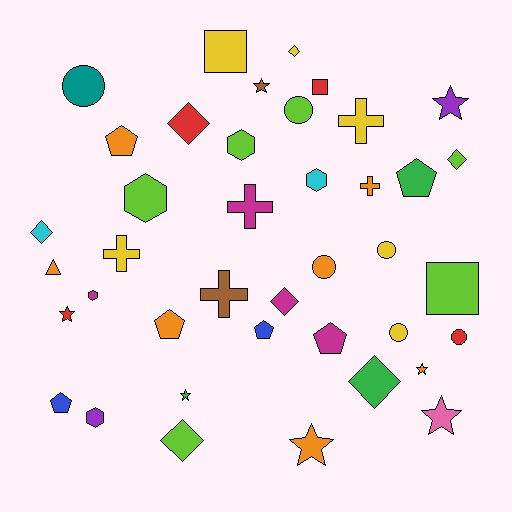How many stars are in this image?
There are 7 stars.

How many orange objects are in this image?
There are 7 orange objects.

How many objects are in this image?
There are 40 objects.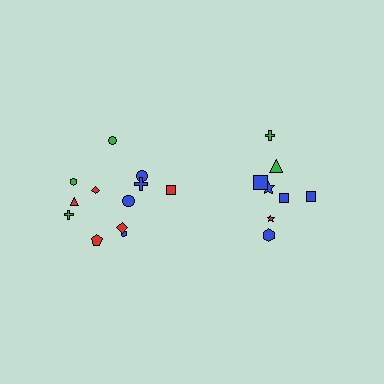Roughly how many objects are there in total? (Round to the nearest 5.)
Roughly 20 objects in total.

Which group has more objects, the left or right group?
The left group.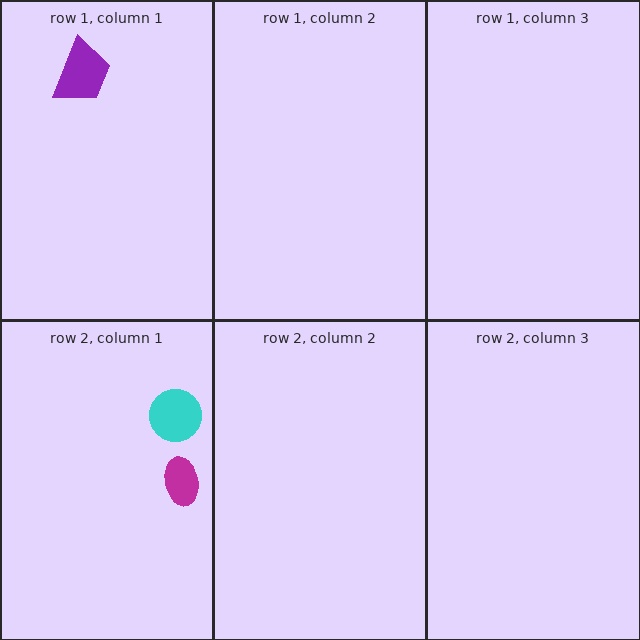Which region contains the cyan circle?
The row 2, column 1 region.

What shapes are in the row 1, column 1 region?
The purple trapezoid.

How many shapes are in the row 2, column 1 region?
2.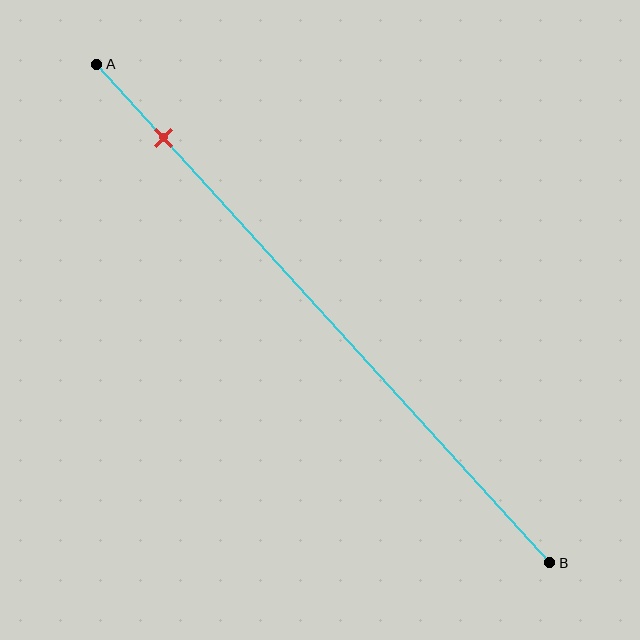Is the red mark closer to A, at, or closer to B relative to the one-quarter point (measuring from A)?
The red mark is closer to point A than the one-quarter point of segment AB.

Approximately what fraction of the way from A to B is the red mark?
The red mark is approximately 15% of the way from A to B.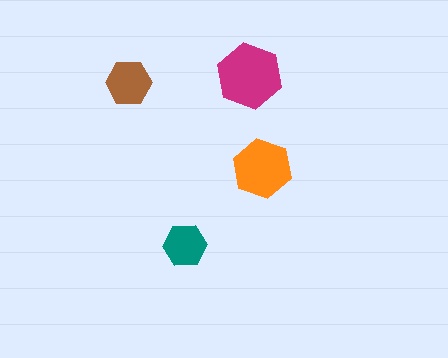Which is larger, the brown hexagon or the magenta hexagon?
The magenta one.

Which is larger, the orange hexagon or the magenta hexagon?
The magenta one.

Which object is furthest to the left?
The brown hexagon is leftmost.